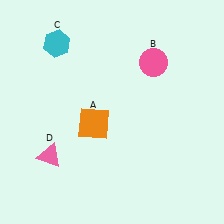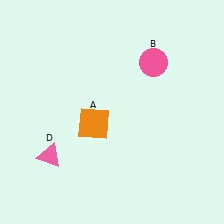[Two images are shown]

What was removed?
The cyan hexagon (C) was removed in Image 2.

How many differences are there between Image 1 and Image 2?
There is 1 difference between the two images.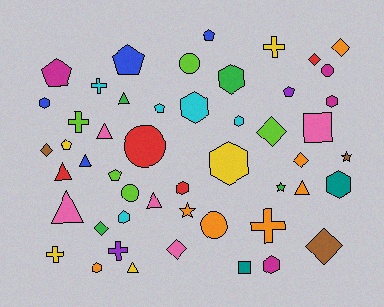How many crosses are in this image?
There are 6 crosses.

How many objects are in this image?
There are 50 objects.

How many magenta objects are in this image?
There are 4 magenta objects.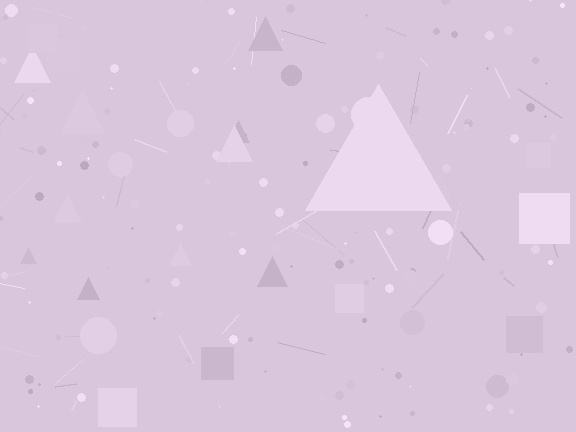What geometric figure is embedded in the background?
A triangle is embedded in the background.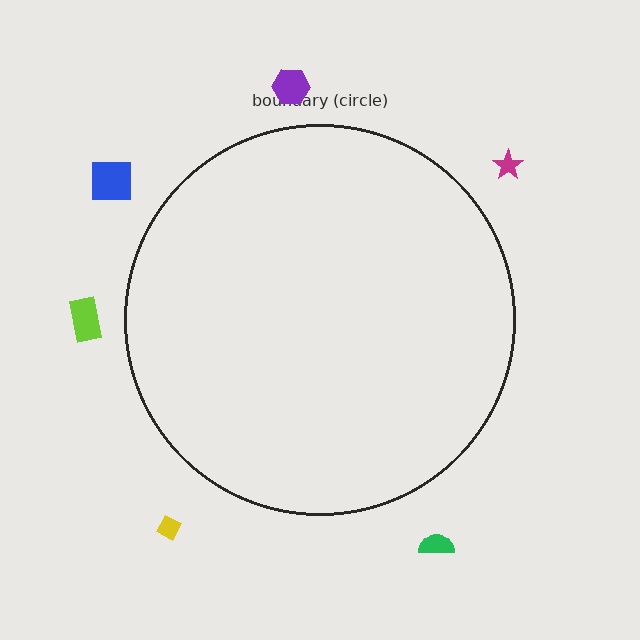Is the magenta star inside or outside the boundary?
Outside.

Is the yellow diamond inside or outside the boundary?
Outside.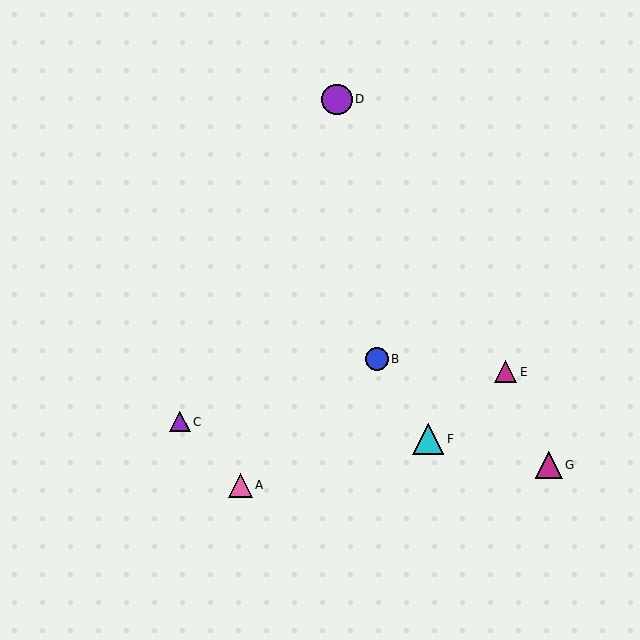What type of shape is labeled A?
Shape A is a pink triangle.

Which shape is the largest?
The cyan triangle (labeled F) is the largest.